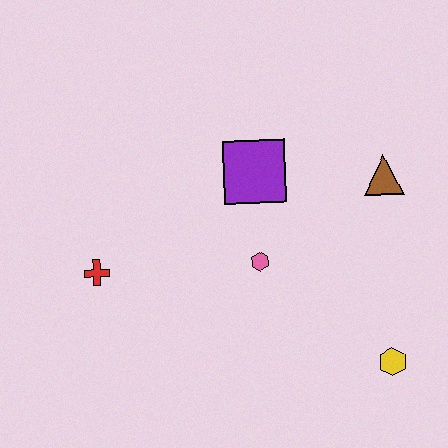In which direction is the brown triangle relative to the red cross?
The brown triangle is to the right of the red cross.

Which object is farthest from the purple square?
The yellow hexagon is farthest from the purple square.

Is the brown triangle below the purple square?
Yes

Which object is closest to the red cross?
The pink hexagon is closest to the red cross.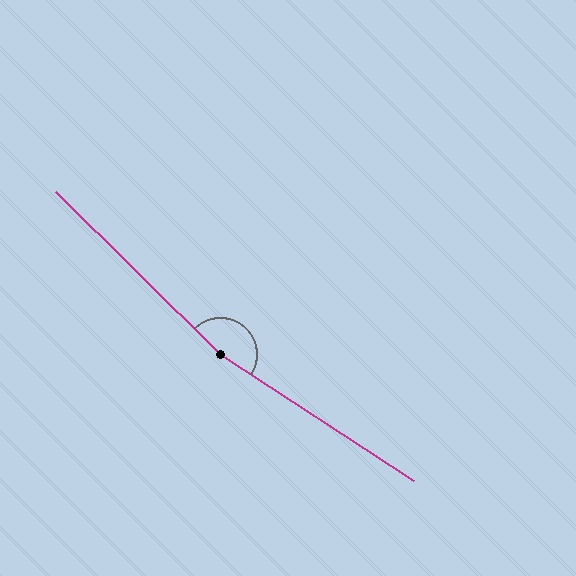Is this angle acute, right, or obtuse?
It is obtuse.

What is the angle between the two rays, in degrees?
Approximately 169 degrees.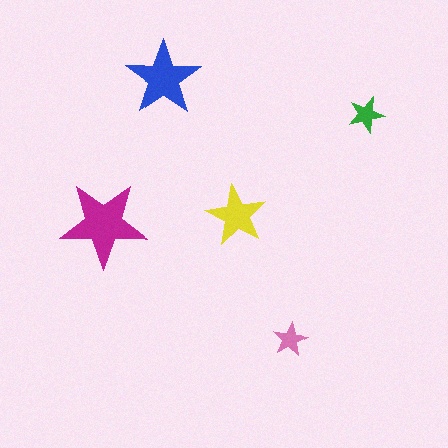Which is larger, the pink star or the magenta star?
The magenta one.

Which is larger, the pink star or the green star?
The green one.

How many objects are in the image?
There are 5 objects in the image.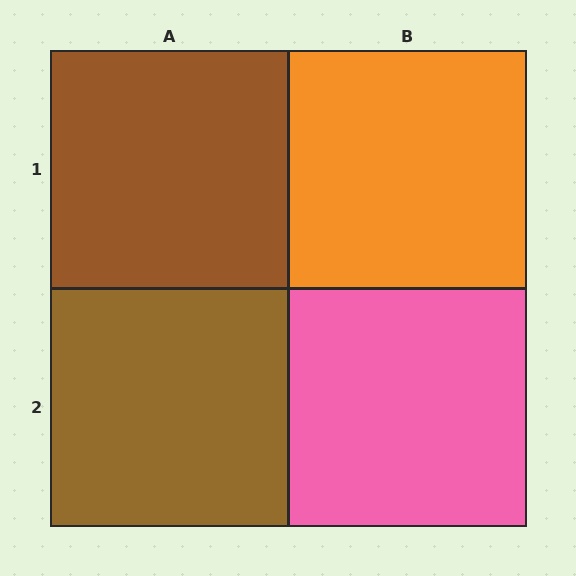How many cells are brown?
2 cells are brown.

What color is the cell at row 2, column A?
Brown.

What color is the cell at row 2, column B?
Pink.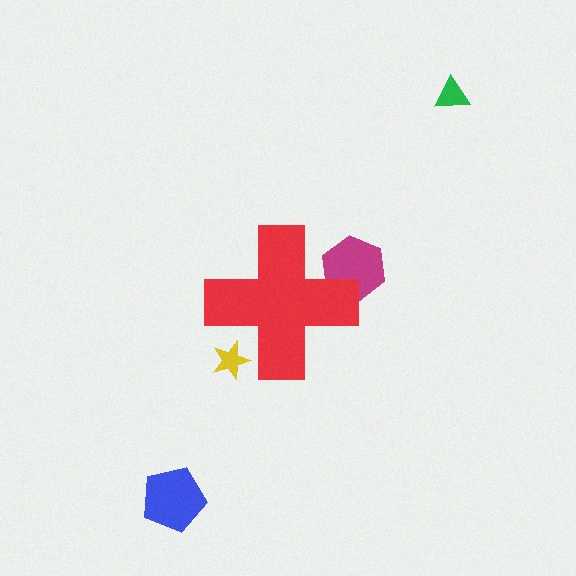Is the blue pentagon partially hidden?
No, the blue pentagon is fully visible.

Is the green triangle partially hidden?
No, the green triangle is fully visible.